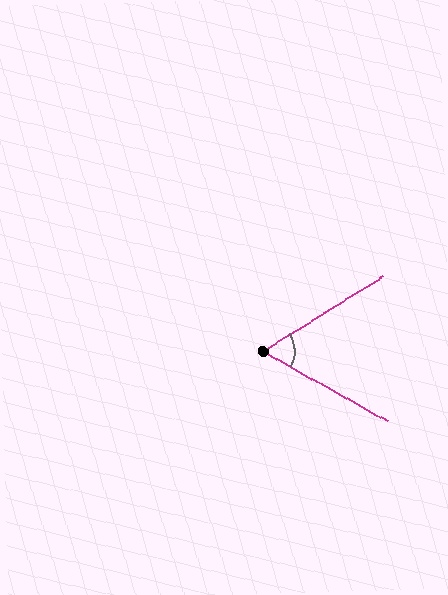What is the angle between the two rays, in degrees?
Approximately 62 degrees.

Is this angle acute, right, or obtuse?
It is acute.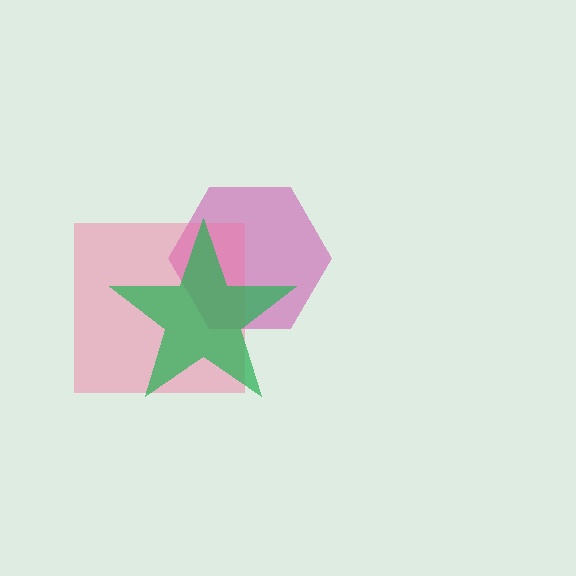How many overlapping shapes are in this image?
There are 3 overlapping shapes in the image.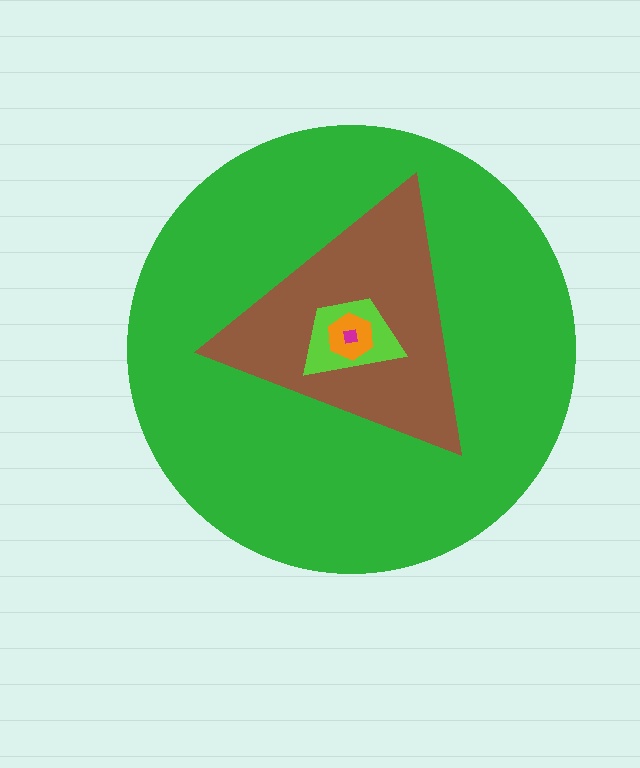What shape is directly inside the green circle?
The brown triangle.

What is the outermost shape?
The green circle.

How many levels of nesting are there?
5.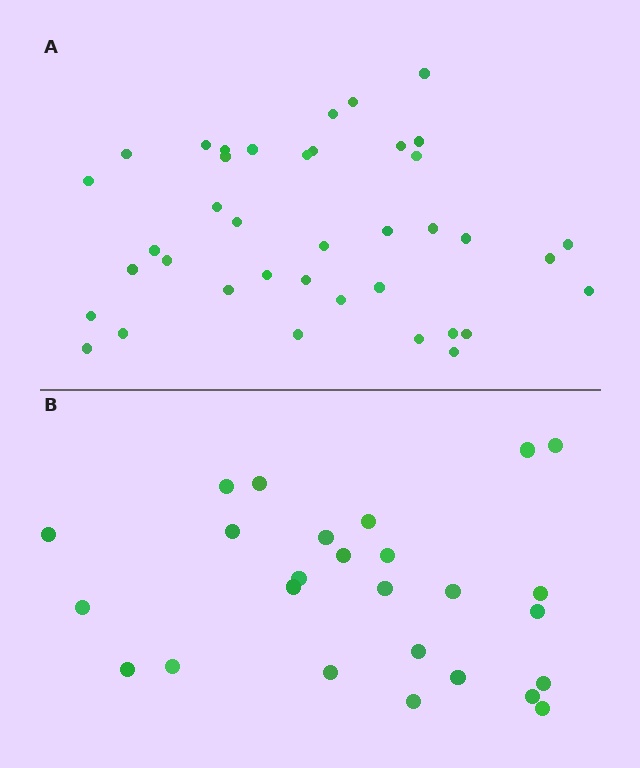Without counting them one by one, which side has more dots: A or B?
Region A (the top region) has more dots.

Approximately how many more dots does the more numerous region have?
Region A has approximately 15 more dots than region B.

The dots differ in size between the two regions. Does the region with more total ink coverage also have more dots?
No. Region B has more total ink coverage because its dots are larger, but region A actually contains more individual dots. Total area can be misleading — the number of items is what matters here.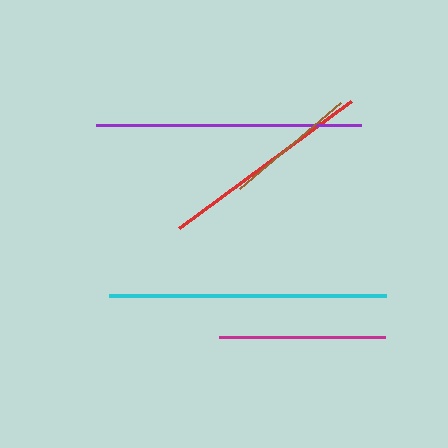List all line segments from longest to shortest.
From longest to shortest: cyan, purple, red, magenta, brown.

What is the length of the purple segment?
The purple segment is approximately 265 pixels long.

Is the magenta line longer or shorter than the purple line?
The purple line is longer than the magenta line.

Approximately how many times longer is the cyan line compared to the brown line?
The cyan line is approximately 2.1 times the length of the brown line.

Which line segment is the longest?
The cyan line is the longest at approximately 277 pixels.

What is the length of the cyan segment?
The cyan segment is approximately 277 pixels long.